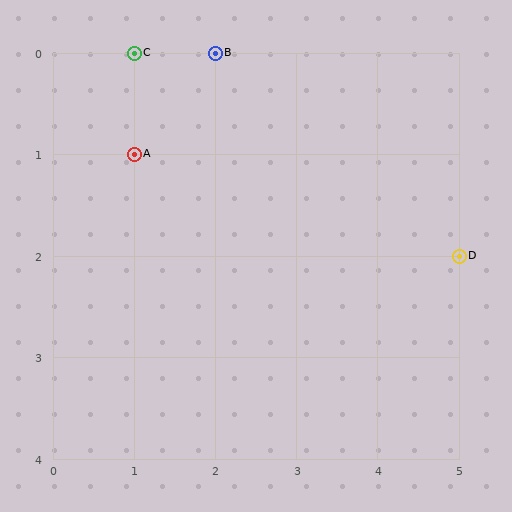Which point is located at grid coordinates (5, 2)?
Point D is at (5, 2).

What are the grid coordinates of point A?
Point A is at grid coordinates (1, 1).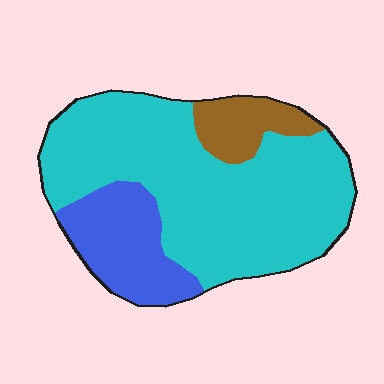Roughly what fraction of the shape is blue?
Blue covers about 20% of the shape.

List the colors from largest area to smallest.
From largest to smallest: cyan, blue, brown.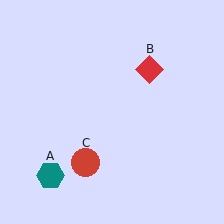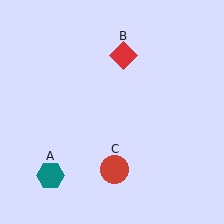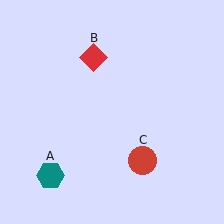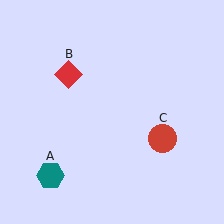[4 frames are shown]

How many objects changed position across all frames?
2 objects changed position: red diamond (object B), red circle (object C).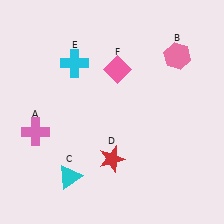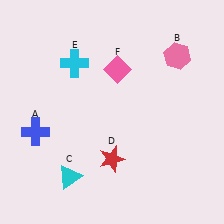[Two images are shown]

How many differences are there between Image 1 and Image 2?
There is 1 difference between the two images.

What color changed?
The cross (A) changed from pink in Image 1 to blue in Image 2.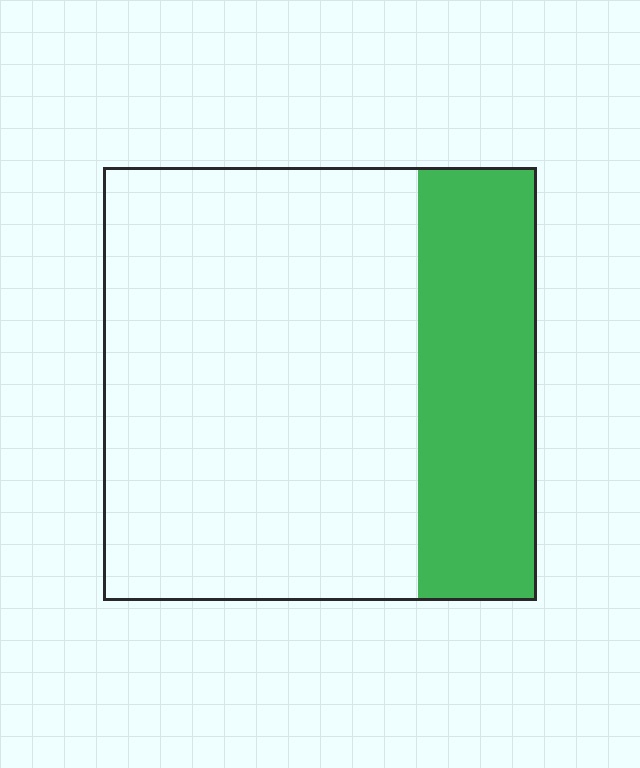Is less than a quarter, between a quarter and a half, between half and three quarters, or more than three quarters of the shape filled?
Between a quarter and a half.